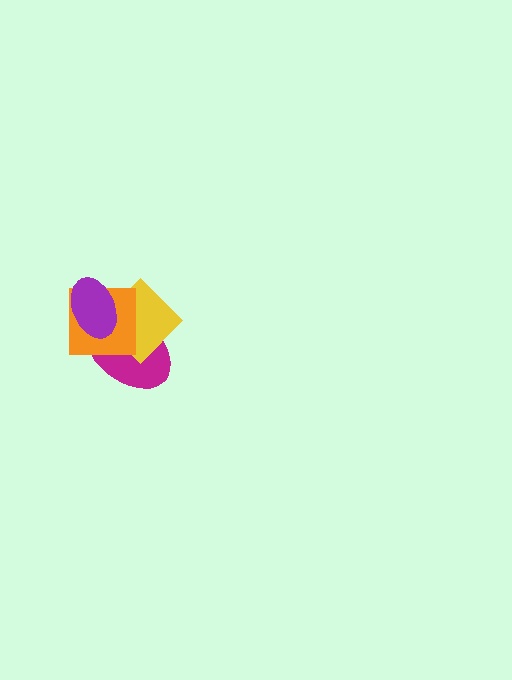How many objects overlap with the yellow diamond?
3 objects overlap with the yellow diamond.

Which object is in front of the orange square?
The purple ellipse is in front of the orange square.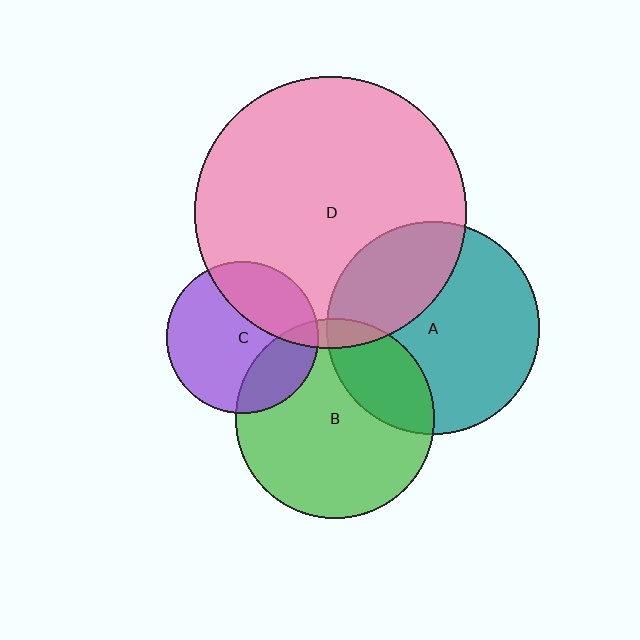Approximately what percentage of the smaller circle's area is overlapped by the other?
Approximately 25%.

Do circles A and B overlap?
Yes.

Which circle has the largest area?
Circle D (pink).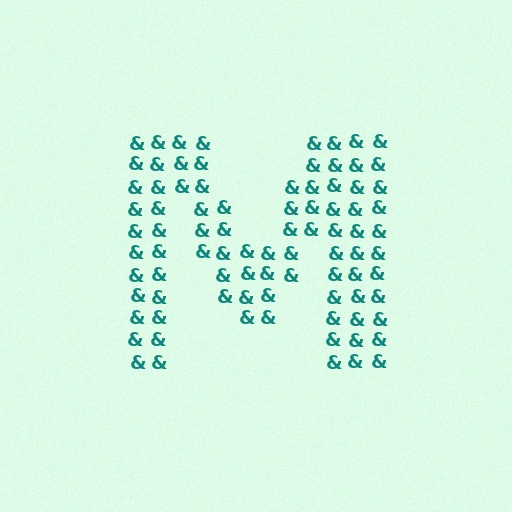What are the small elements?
The small elements are ampersands.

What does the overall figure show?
The overall figure shows the letter M.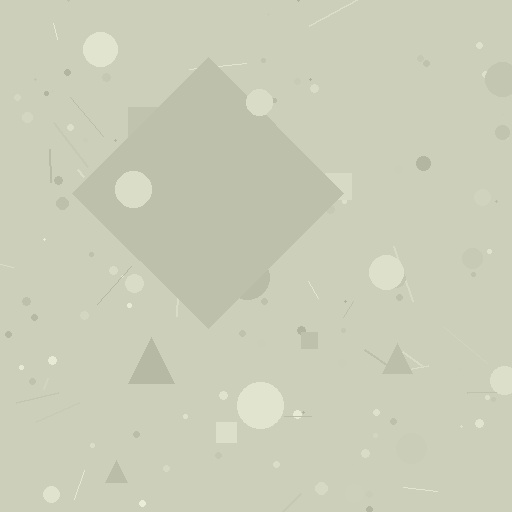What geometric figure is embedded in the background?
A diamond is embedded in the background.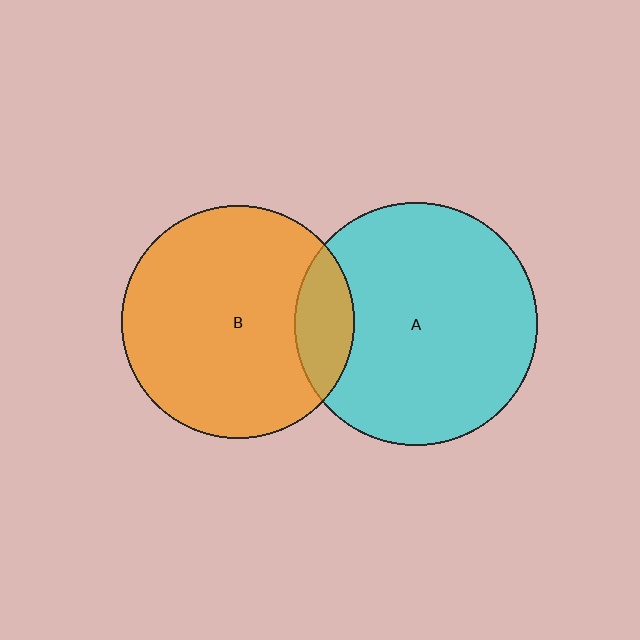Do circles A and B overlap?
Yes.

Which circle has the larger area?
Circle A (cyan).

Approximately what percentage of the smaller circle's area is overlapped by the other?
Approximately 15%.